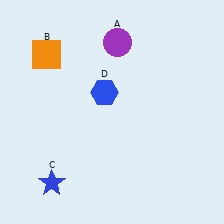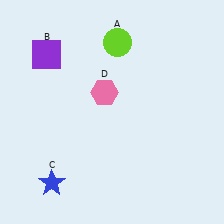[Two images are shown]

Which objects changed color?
A changed from purple to lime. B changed from orange to purple. D changed from blue to pink.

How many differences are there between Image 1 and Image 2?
There are 3 differences between the two images.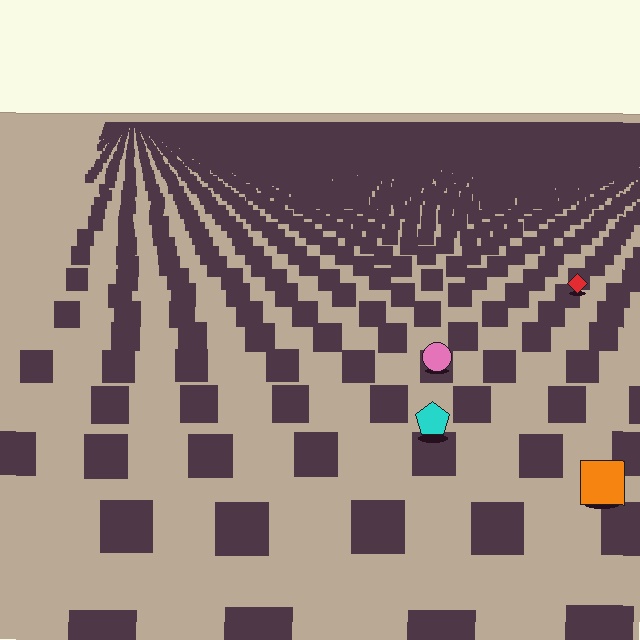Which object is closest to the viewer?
The orange square is closest. The texture marks near it are larger and more spread out.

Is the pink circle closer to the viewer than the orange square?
No. The orange square is closer — you can tell from the texture gradient: the ground texture is coarser near it.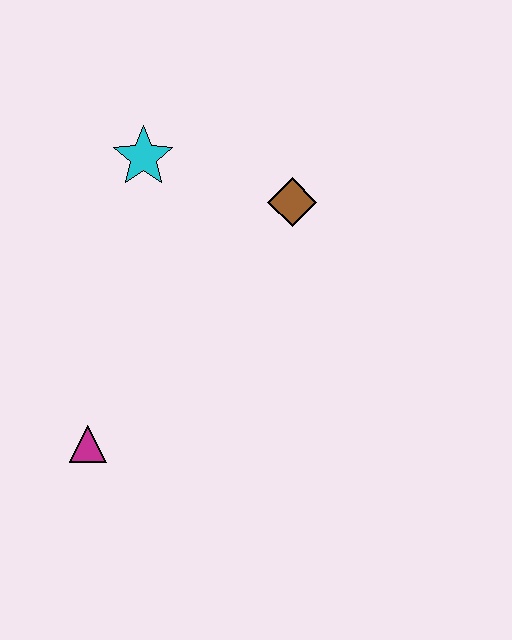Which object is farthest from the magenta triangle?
The brown diamond is farthest from the magenta triangle.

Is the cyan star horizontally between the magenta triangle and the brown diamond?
Yes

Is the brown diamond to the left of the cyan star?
No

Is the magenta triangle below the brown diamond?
Yes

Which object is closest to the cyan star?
The brown diamond is closest to the cyan star.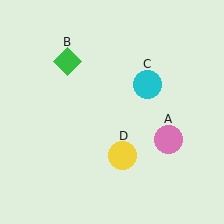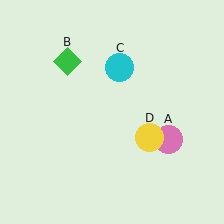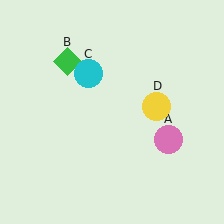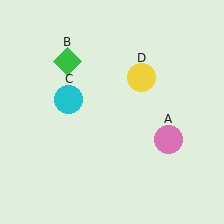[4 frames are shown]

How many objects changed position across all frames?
2 objects changed position: cyan circle (object C), yellow circle (object D).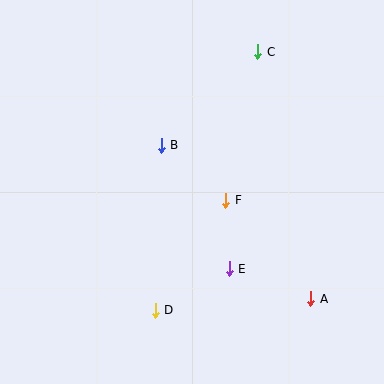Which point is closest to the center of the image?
Point F at (226, 200) is closest to the center.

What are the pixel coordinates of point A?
Point A is at (311, 299).